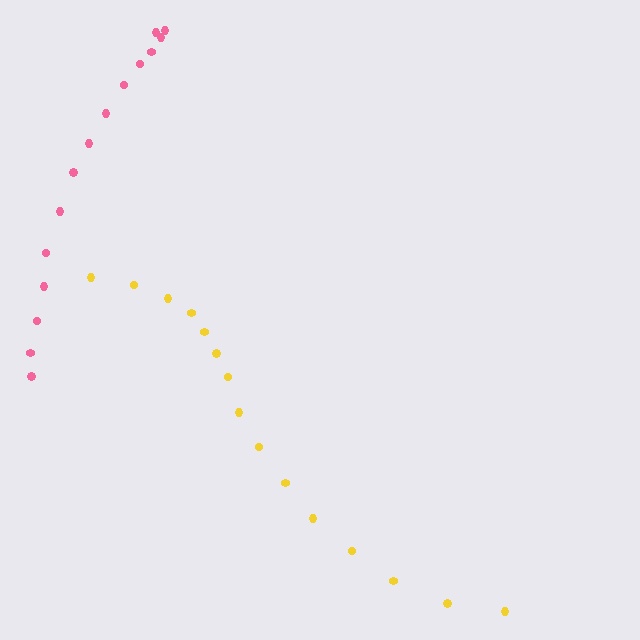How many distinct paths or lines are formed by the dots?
There are 2 distinct paths.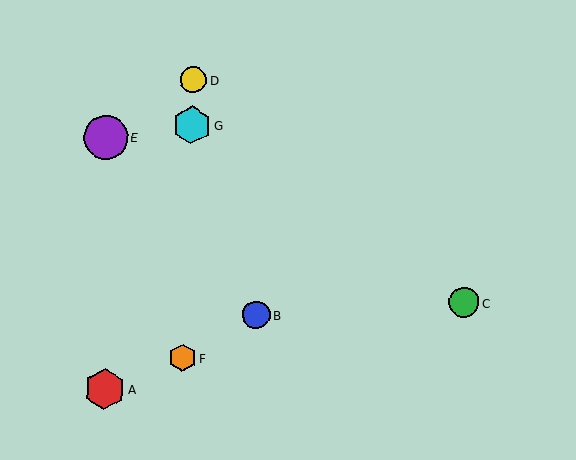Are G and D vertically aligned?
Yes, both are at x≈192.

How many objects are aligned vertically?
3 objects (D, F, G) are aligned vertically.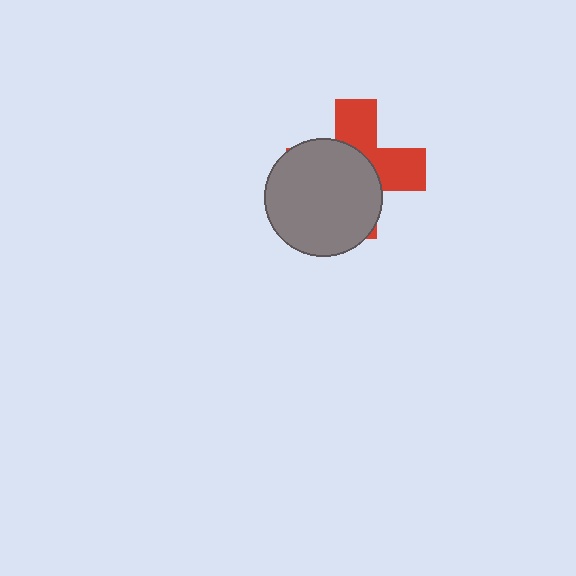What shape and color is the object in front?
The object in front is a gray circle.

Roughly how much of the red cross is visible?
A small part of it is visible (roughly 42%).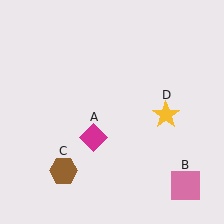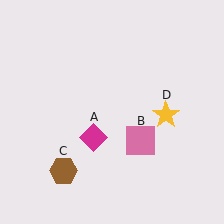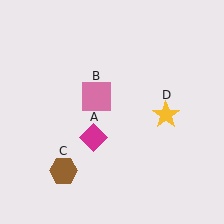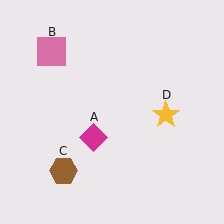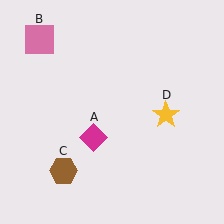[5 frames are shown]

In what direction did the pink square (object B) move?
The pink square (object B) moved up and to the left.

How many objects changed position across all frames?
1 object changed position: pink square (object B).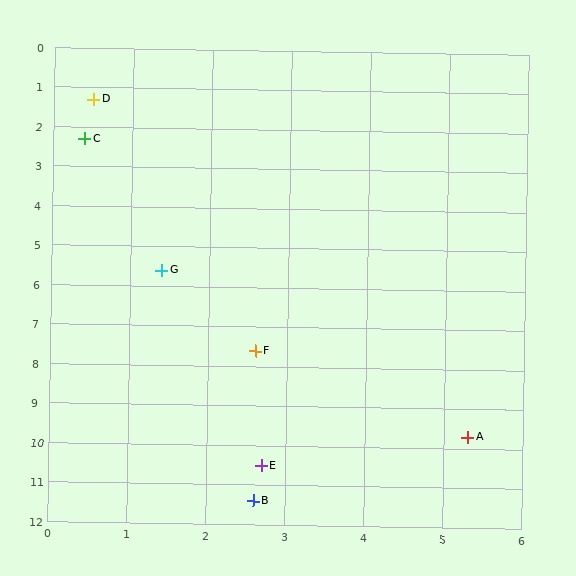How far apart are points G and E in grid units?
Points G and E are about 5.1 grid units apart.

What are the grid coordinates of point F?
Point F is at approximately (2.6, 7.6).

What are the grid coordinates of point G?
Point G is at approximately (1.4, 5.6).